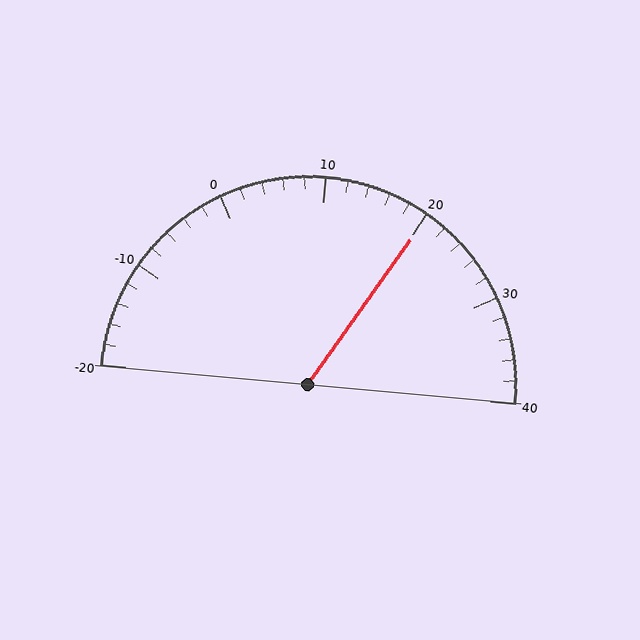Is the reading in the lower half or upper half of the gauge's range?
The reading is in the upper half of the range (-20 to 40).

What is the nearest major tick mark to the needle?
The nearest major tick mark is 20.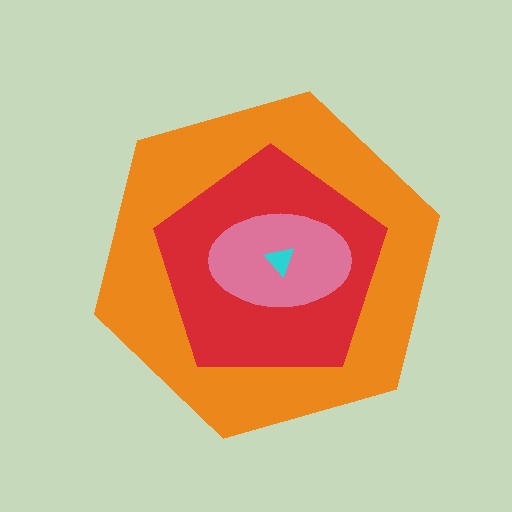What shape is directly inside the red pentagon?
The pink ellipse.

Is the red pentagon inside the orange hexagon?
Yes.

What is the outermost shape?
The orange hexagon.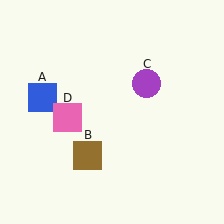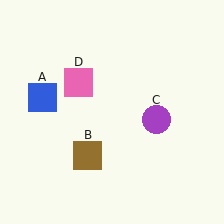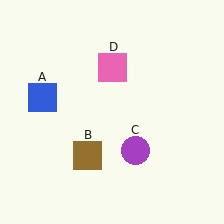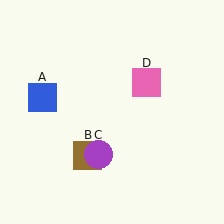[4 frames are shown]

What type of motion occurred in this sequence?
The purple circle (object C), pink square (object D) rotated clockwise around the center of the scene.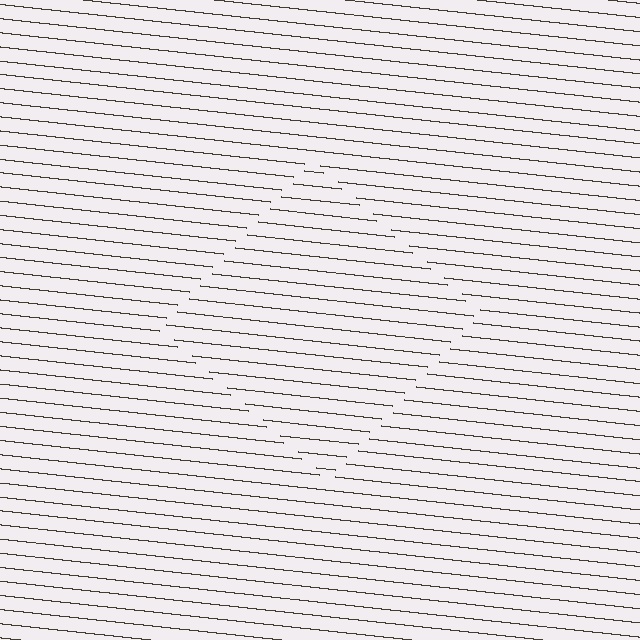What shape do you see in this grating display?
An illusory square. The interior of the shape contains the same grating, shifted by half a period — the contour is defined by the phase discontinuity where line-ends from the inner and outer gratings abut.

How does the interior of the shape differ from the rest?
The interior of the shape contains the same grating, shifted by half a period — the contour is defined by the phase discontinuity where line-ends from the inner and outer gratings abut.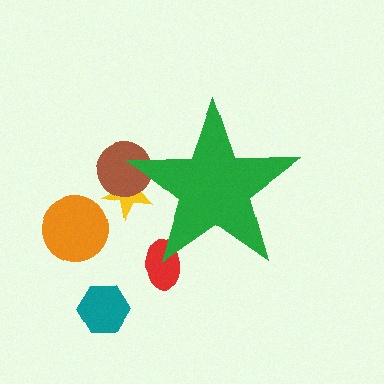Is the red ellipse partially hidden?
Yes, the red ellipse is partially hidden behind the green star.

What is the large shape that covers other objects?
A green star.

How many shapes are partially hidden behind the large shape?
3 shapes are partially hidden.